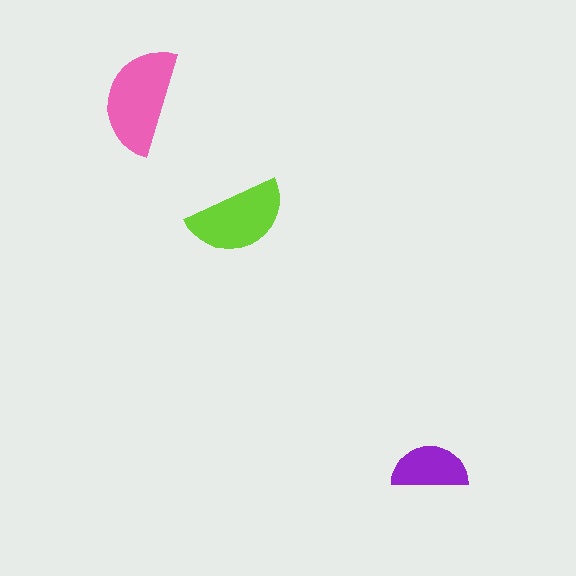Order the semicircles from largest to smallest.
the pink one, the lime one, the purple one.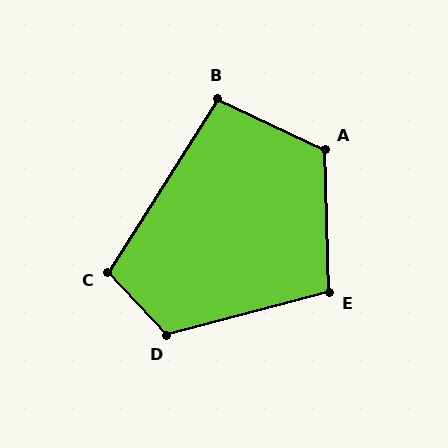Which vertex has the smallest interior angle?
B, at approximately 97 degrees.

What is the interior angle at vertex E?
Approximately 103 degrees (obtuse).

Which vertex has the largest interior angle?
D, at approximately 118 degrees.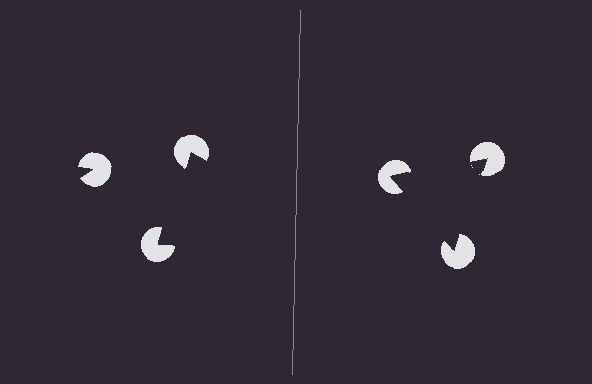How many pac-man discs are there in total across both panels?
6 — 3 on each side.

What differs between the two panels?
The pac-man discs are positioned identically on both sides; only the wedge orientations differ. On the right they align to a triangle; on the left they are misaligned.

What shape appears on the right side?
An illusory triangle.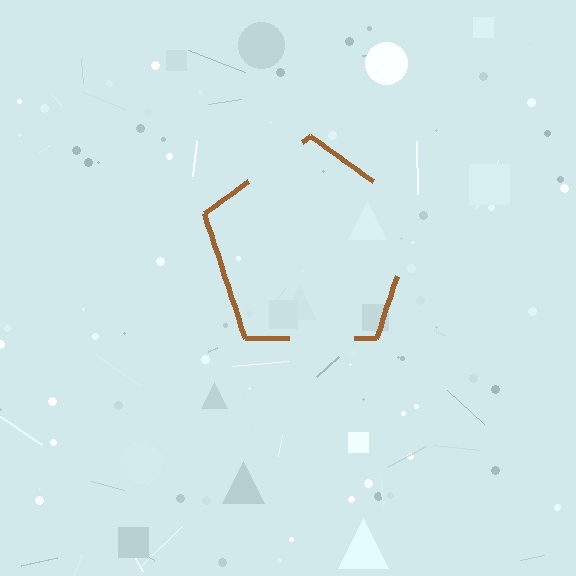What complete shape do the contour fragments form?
The contour fragments form a pentagon.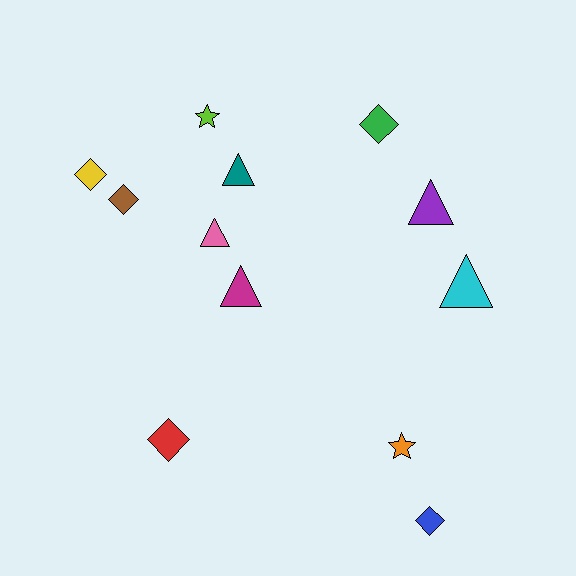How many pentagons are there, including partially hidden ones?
There are no pentagons.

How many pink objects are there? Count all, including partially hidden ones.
There is 1 pink object.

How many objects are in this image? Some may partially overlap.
There are 12 objects.